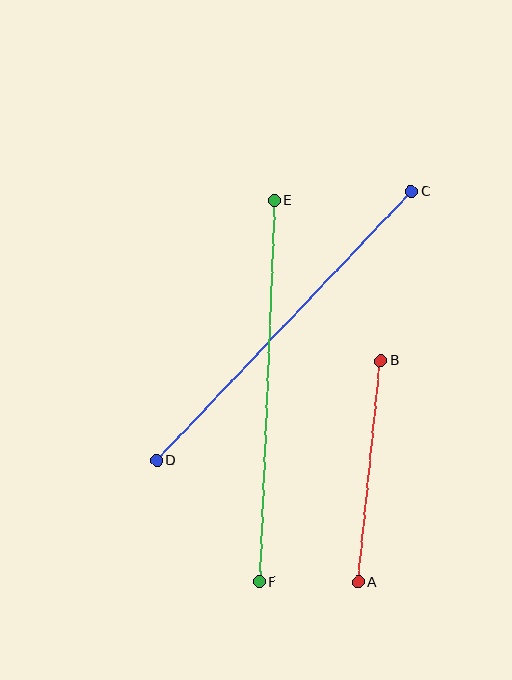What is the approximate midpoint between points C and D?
The midpoint is at approximately (284, 326) pixels.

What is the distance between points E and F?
The distance is approximately 382 pixels.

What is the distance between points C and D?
The distance is approximately 371 pixels.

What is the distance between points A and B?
The distance is approximately 223 pixels.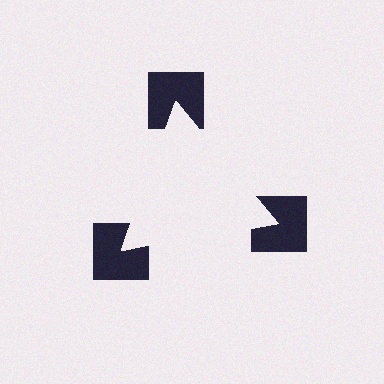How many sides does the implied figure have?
3 sides.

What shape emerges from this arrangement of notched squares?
An illusory triangle — its edges are inferred from the aligned wedge cuts in the notched squares, not physically drawn.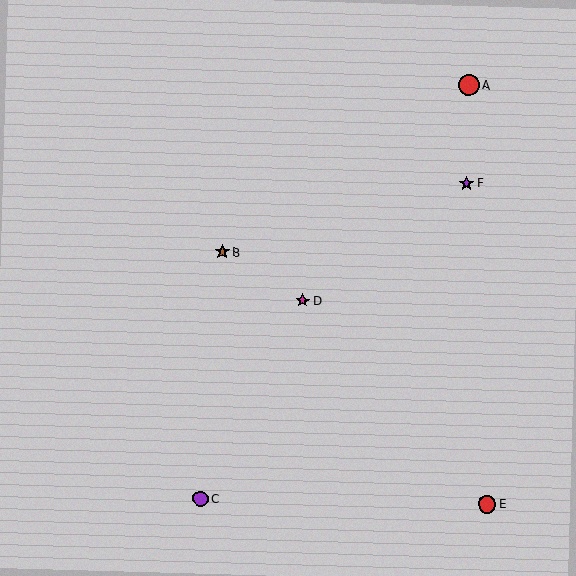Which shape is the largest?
The red circle (labeled A) is the largest.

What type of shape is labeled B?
Shape B is a brown star.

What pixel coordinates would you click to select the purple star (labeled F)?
Click at (466, 183) to select the purple star F.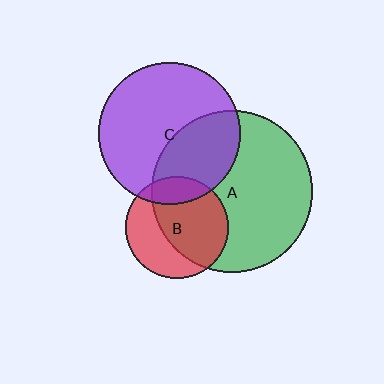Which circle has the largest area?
Circle A (green).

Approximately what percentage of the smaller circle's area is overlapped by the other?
Approximately 35%.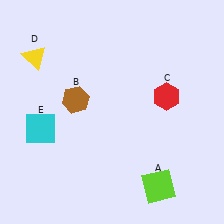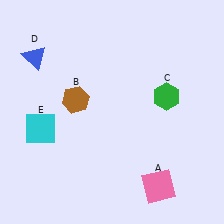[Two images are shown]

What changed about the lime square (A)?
In Image 1, A is lime. In Image 2, it changed to pink.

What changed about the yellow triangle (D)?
In Image 1, D is yellow. In Image 2, it changed to blue.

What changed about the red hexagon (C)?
In Image 1, C is red. In Image 2, it changed to green.